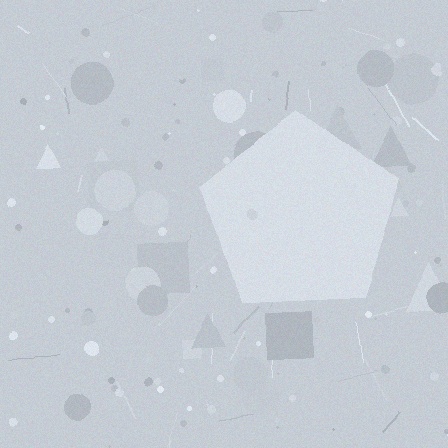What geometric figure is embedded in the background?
A pentagon is embedded in the background.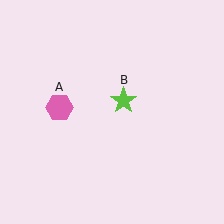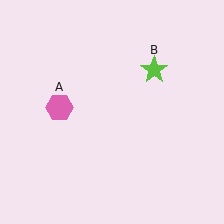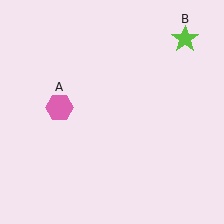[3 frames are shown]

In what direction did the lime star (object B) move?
The lime star (object B) moved up and to the right.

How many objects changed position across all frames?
1 object changed position: lime star (object B).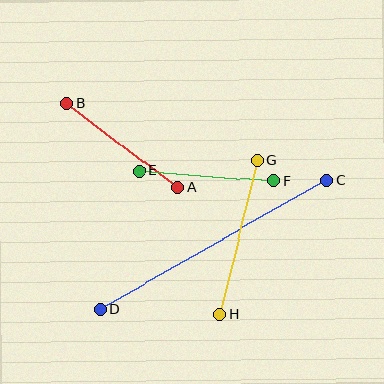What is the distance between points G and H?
The distance is approximately 158 pixels.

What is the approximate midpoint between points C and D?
The midpoint is at approximately (213, 245) pixels.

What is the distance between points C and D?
The distance is approximately 261 pixels.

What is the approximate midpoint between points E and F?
The midpoint is at approximately (206, 176) pixels.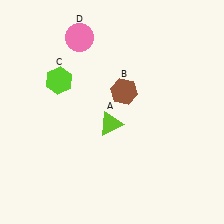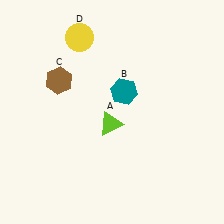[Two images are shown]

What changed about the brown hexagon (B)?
In Image 1, B is brown. In Image 2, it changed to teal.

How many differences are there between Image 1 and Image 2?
There are 3 differences between the two images.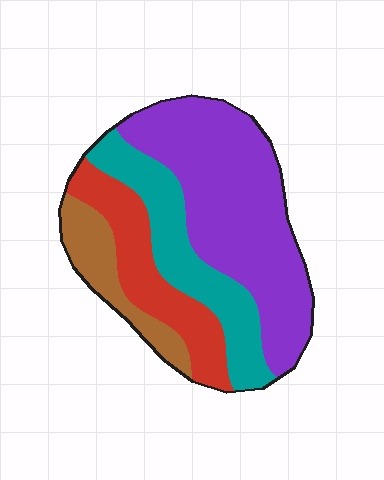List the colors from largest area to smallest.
From largest to smallest: purple, teal, red, brown.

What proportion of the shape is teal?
Teal covers around 25% of the shape.